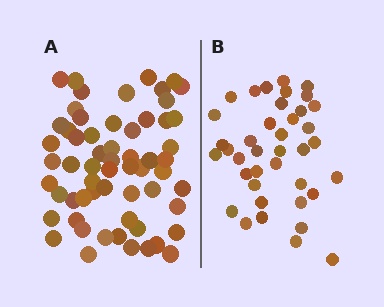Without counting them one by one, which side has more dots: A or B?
Region A (the left region) has more dots.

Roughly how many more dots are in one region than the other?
Region A has approximately 20 more dots than region B.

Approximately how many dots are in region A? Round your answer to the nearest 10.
About 60 dots.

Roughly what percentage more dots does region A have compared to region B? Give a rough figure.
About 55% more.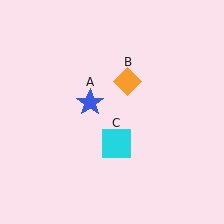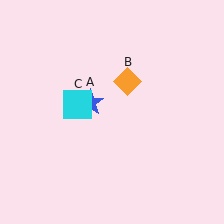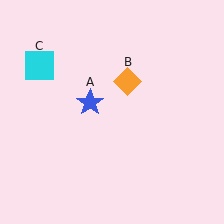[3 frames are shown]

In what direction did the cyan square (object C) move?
The cyan square (object C) moved up and to the left.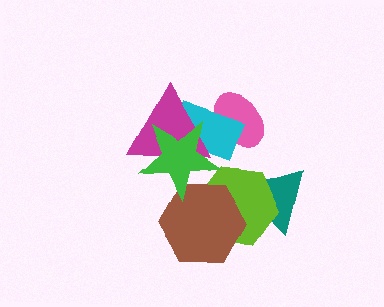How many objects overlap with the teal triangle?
1 object overlaps with the teal triangle.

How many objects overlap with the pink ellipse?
2 objects overlap with the pink ellipse.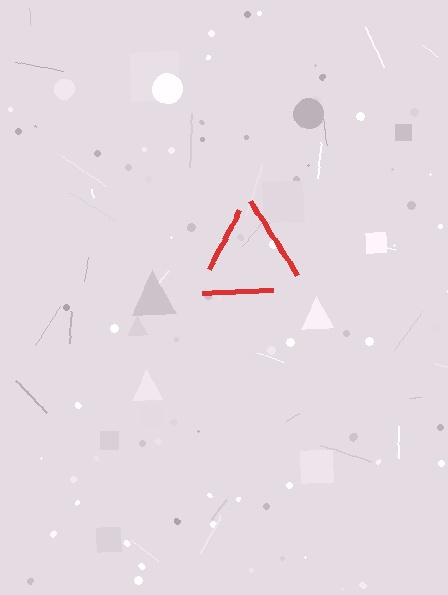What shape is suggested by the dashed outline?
The dashed outline suggests a triangle.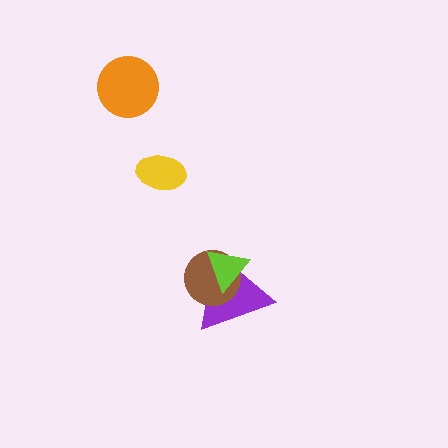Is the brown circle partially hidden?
Yes, it is partially covered by another shape.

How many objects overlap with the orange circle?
0 objects overlap with the orange circle.